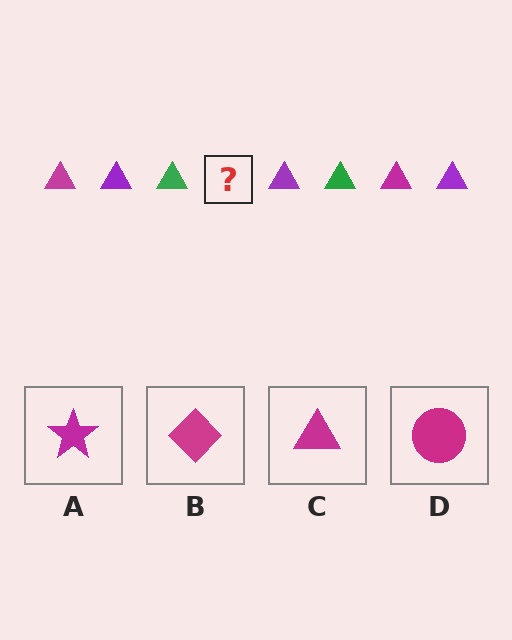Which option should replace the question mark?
Option C.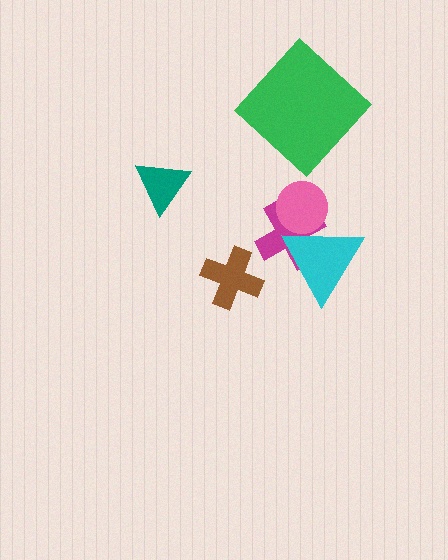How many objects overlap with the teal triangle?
0 objects overlap with the teal triangle.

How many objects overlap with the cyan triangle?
2 objects overlap with the cyan triangle.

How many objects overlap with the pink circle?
2 objects overlap with the pink circle.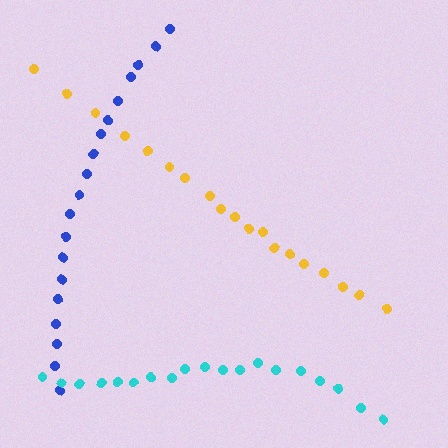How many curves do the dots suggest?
There are 3 distinct paths.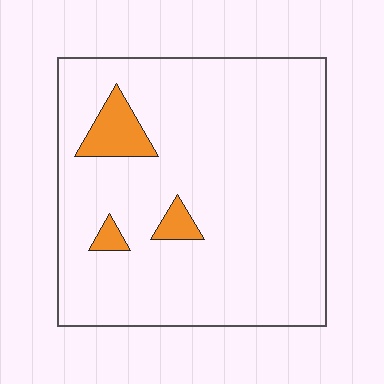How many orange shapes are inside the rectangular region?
3.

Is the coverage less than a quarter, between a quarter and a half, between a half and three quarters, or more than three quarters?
Less than a quarter.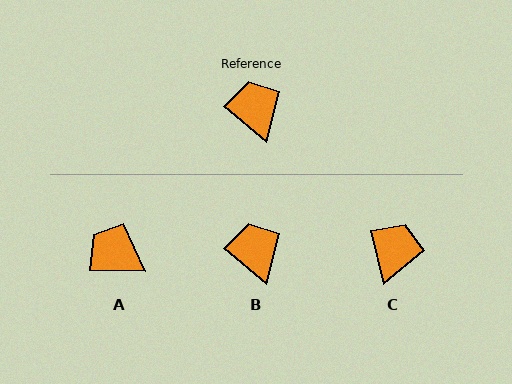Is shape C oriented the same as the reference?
No, it is off by about 36 degrees.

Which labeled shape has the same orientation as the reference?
B.